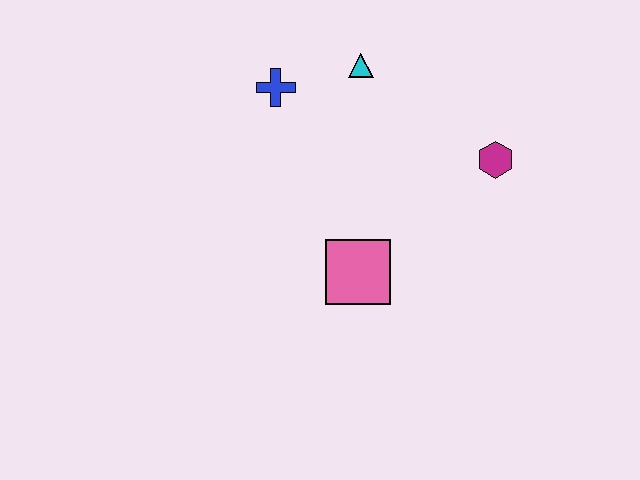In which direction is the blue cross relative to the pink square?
The blue cross is above the pink square.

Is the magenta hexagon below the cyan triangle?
Yes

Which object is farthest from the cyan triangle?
The pink square is farthest from the cyan triangle.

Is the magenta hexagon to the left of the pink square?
No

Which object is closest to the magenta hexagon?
The cyan triangle is closest to the magenta hexagon.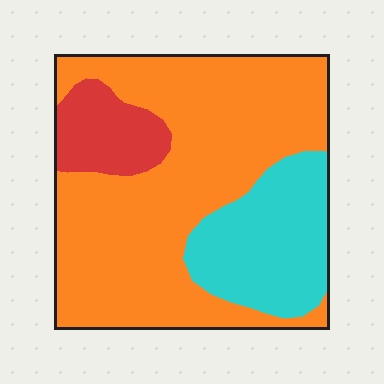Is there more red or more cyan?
Cyan.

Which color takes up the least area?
Red, at roughly 10%.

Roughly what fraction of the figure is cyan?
Cyan covers 23% of the figure.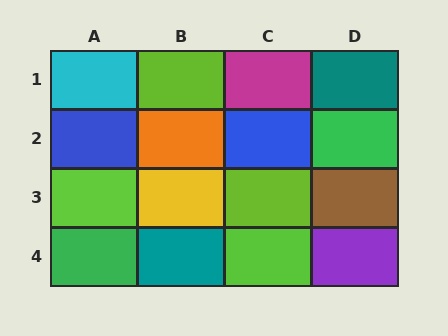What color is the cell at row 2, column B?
Orange.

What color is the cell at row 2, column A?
Blue.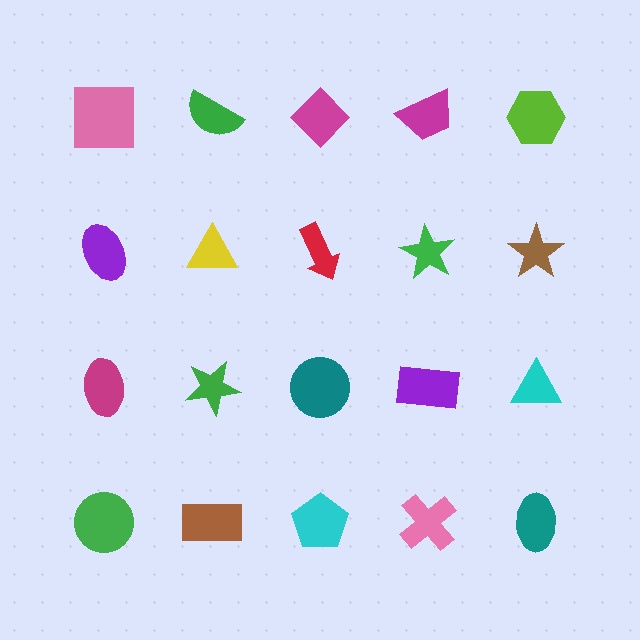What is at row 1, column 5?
A lime hexagon.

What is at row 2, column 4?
A green star.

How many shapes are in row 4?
5 shapes.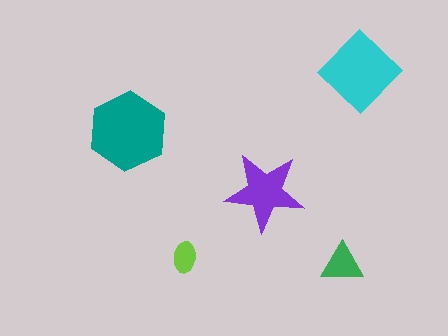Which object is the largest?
The teal hexagon.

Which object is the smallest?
The lime ellipse.